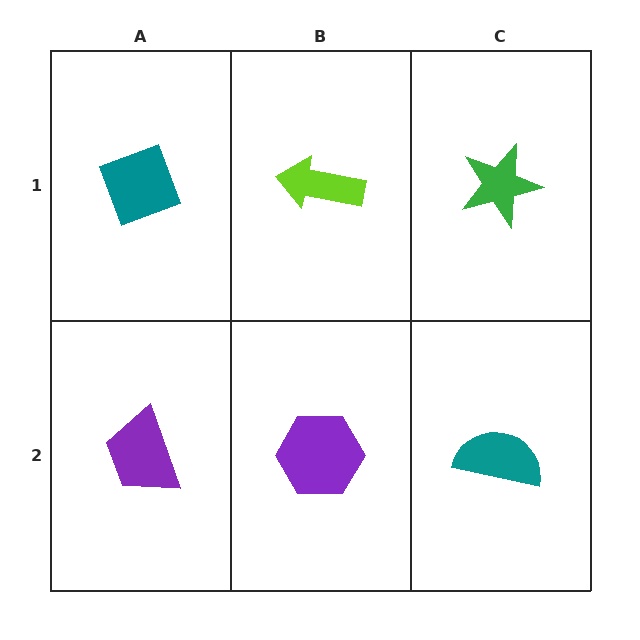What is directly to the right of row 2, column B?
A teal semicircle.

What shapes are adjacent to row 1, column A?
A purple trapezoid (row 2, column A), a lime arrow (row 1, column B).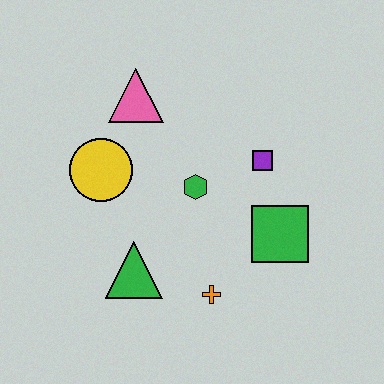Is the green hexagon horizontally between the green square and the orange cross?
No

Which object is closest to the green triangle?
The orange cross is closest to the green triangle.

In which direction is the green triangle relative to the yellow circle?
The green triangle is below the yellow circle.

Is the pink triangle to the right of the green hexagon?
No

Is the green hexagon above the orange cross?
Yes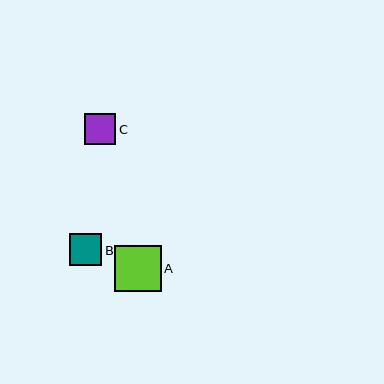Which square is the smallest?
Square C is the smallest with a size of approximately 31 pixels.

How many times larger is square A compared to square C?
Square A is approximately 1.5 times the size of square C.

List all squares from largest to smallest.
From largest to smallest: A, B, C.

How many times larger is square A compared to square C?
Square A is approximately 1.5 times the size of square C.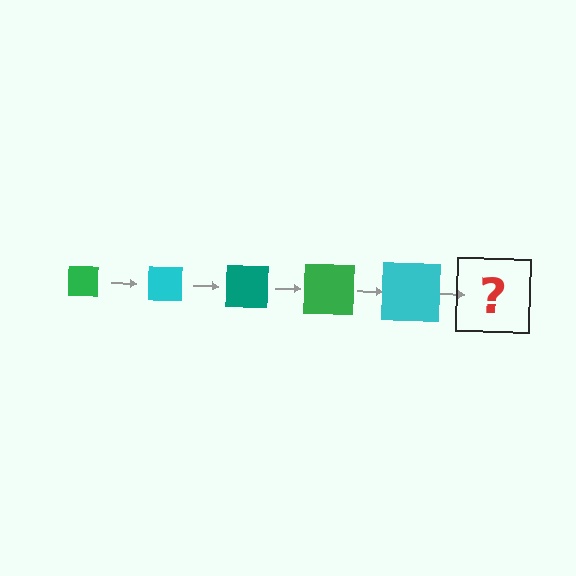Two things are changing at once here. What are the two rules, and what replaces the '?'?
The two rules are that the square grows larger each step and the color cycles through green, cyan, and teal. The '?' should be a teal square, larger than the previous one.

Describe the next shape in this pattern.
It should be a teal square, larger than the previous one.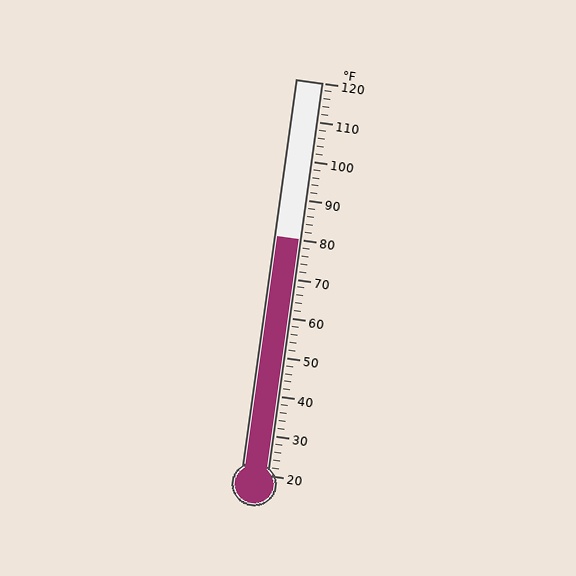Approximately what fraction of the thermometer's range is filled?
The thermometer is filled to approximately 60% of its range.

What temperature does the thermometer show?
The thermometer shows approximately 80°F.